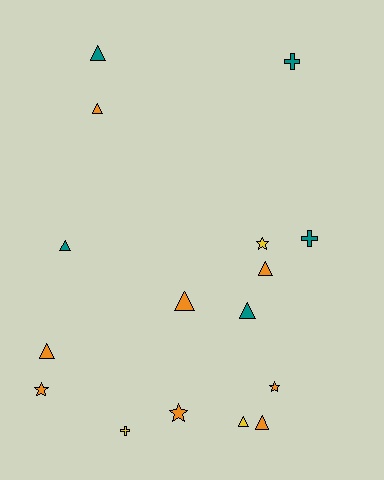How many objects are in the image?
There are 16 objects.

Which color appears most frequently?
Orange, with 8 objects.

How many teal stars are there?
There are no teal stars.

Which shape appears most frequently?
Triangle, with 9 objects.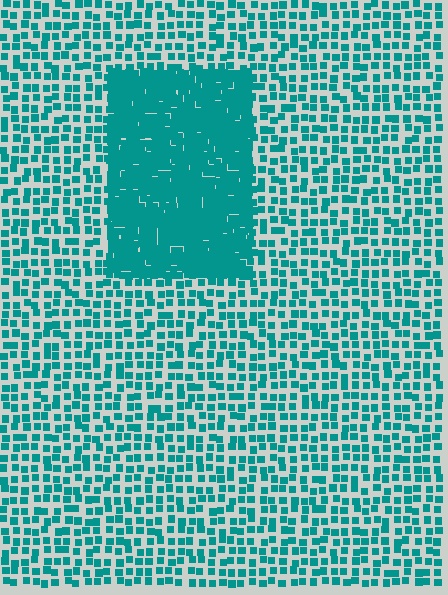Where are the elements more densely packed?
The elements are more densely packed inside the rectangle boundary.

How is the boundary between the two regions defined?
The boundary is defined by a change in element density (approximately 2.7x ratio). All elements are the same color, size, and shape.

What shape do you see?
I see a rectangle.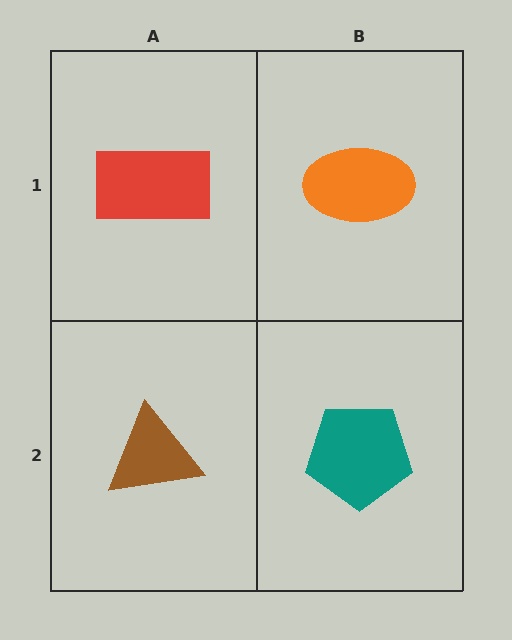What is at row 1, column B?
An orange ellipse.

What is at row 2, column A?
A brown triangle.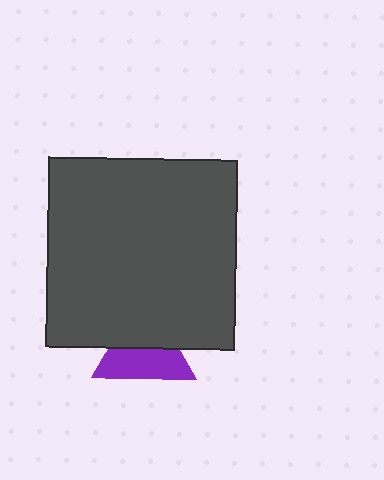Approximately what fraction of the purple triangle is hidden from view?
Roughly 45% of the purple triangle is hidden behind the dark gray square.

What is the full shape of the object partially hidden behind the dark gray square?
The partially hidden object is a purple triangle.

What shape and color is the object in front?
The object in front is a dark gray square.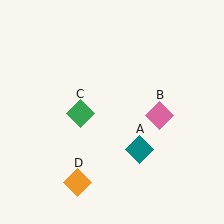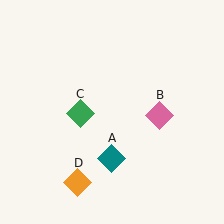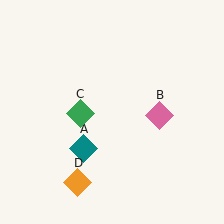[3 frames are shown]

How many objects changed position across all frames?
1 object changed position: teal diamond (object A).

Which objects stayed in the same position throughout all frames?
Pink diamond (object B) and green diamond (object C) and orange diamond (object D) remained stationary.